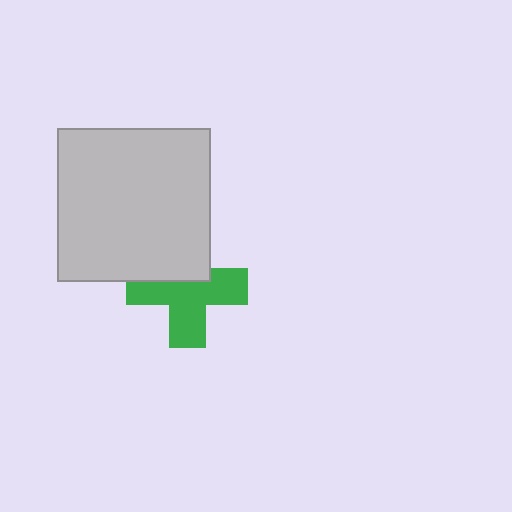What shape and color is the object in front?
The object in front is a light gray square.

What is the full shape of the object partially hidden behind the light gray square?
The partially hidden object is a green cross.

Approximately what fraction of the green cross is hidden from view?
Roughly 35% of the green cross is hidden behind the light gray square.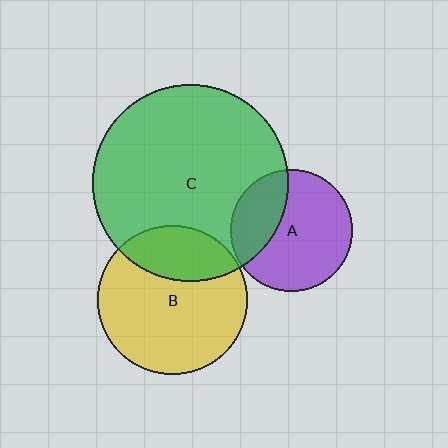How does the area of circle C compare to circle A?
Approximately 2.6 times.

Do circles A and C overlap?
Yes.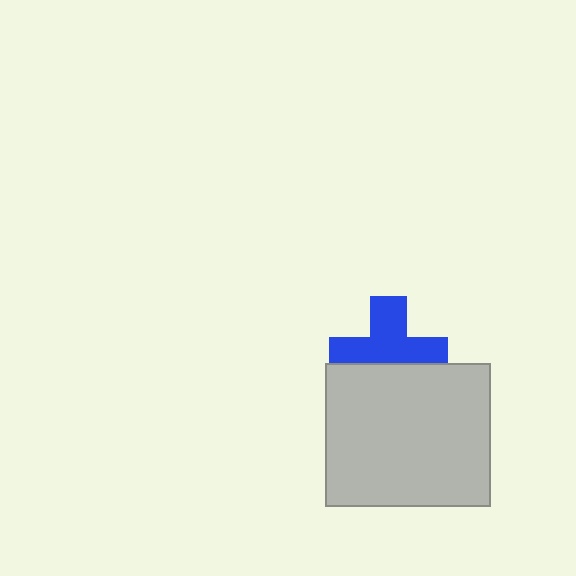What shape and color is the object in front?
The object in front is a light gray rectangle.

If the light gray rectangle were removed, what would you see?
You would see the complete blue cross.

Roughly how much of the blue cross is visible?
About half of it is visible (roughly 63%).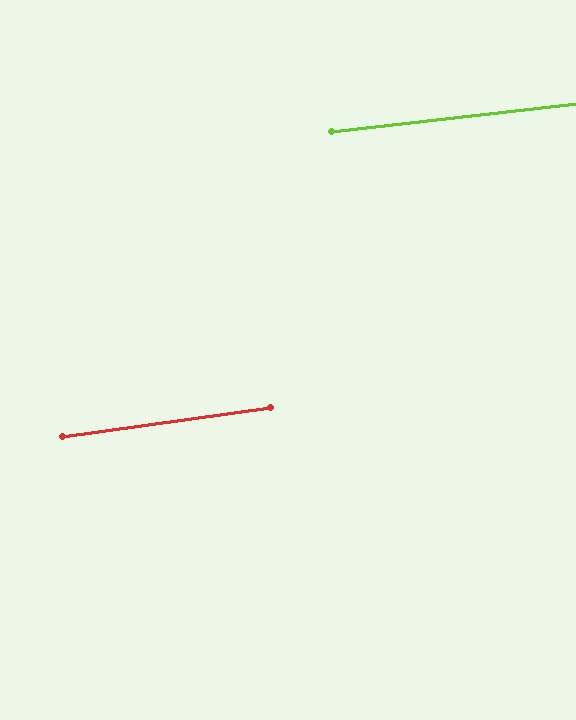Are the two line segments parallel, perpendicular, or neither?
Parallel — their directions differ by only 1.2°.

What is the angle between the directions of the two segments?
Approximately 1 degree.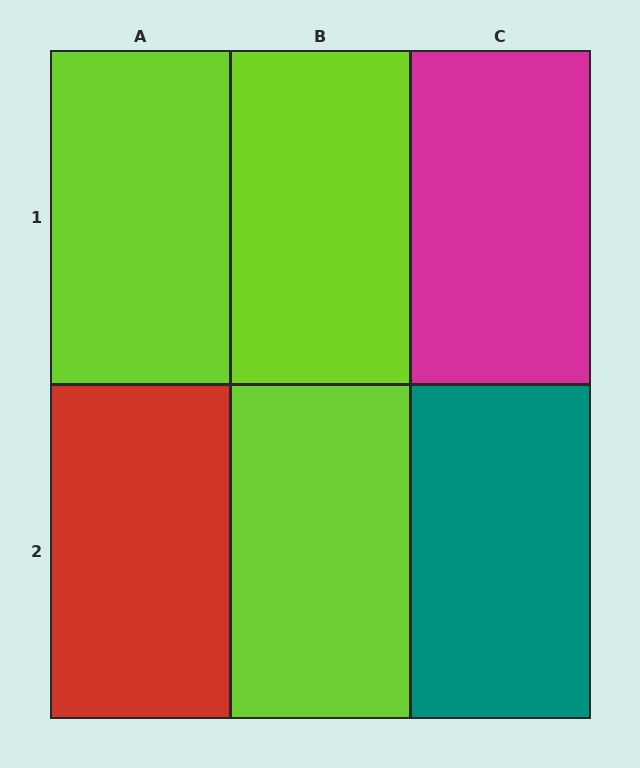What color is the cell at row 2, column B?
Lime.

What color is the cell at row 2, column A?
Red.